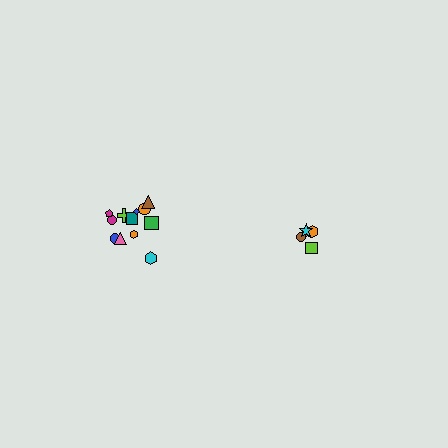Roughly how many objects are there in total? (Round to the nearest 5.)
Roughly 15 objects in total.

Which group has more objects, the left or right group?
The left group.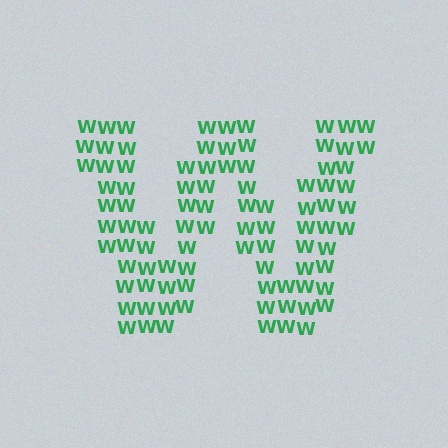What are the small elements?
The small elements are letter W's.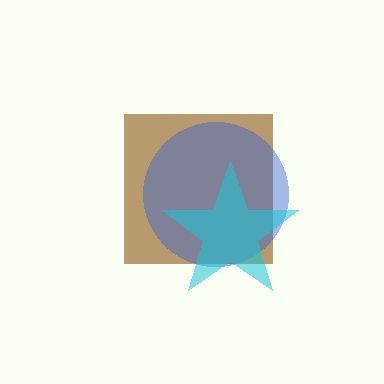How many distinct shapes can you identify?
There are 3 distinct shapes: a brown square, a blue circle, a cyan star.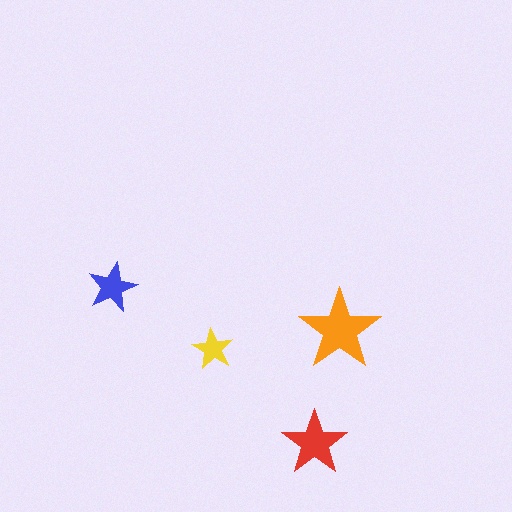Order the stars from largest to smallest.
the orange one, the red one, the blue one, the yellow one.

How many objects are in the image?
There are 4 objects in the image.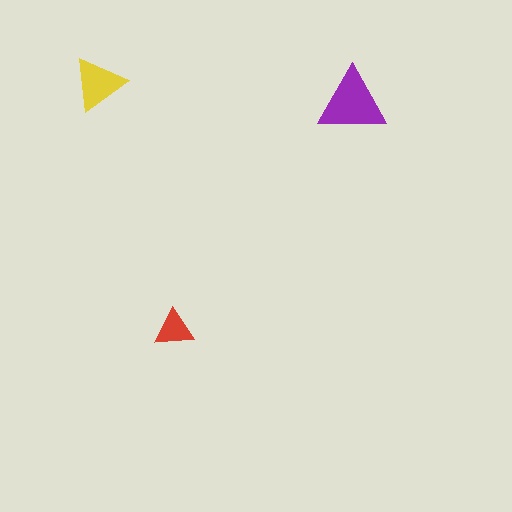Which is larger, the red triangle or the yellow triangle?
The yellow one.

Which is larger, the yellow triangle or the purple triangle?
The purple one.